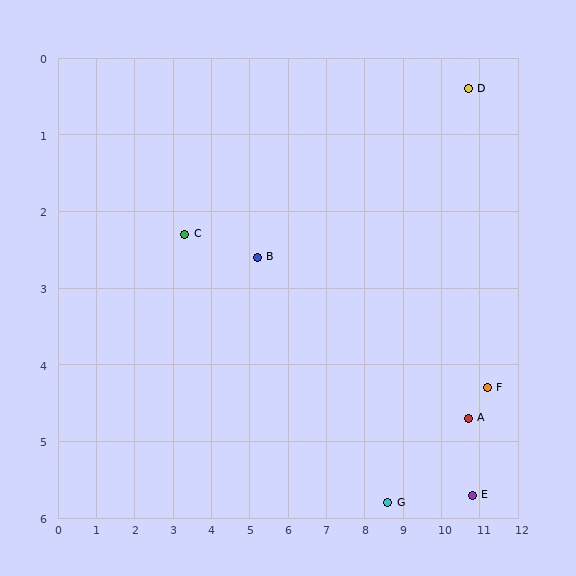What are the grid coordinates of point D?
Point D is at approximately (10.7, 0.4).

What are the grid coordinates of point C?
Point C is at approximately (3.3, 2.3).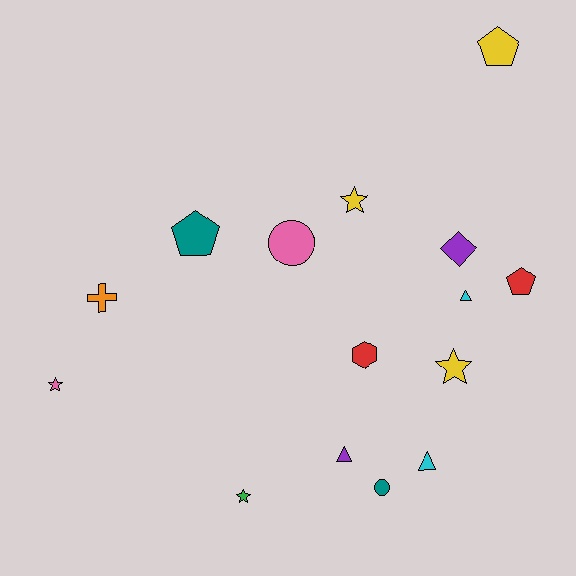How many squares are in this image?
There are no squares.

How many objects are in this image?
There are 15 objects.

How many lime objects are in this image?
There are no lime objects.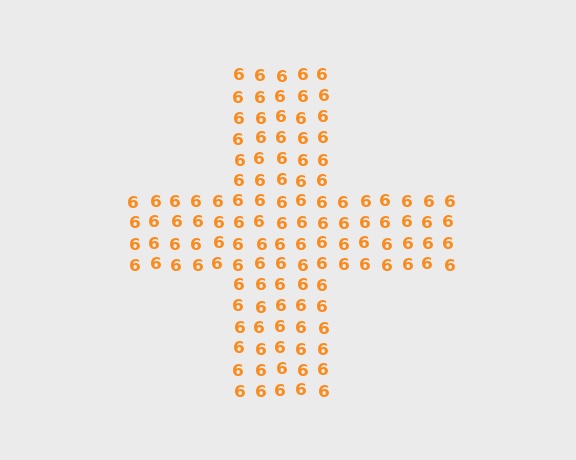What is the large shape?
The large shape is a cross.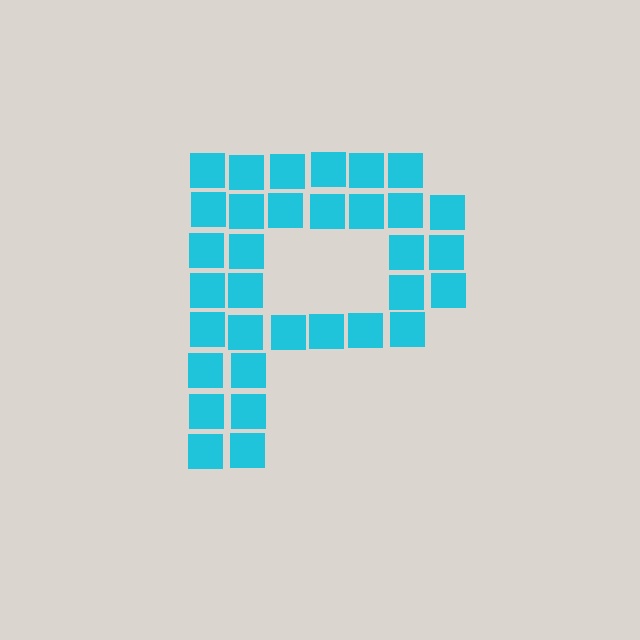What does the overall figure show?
The overall figure shows the letter P.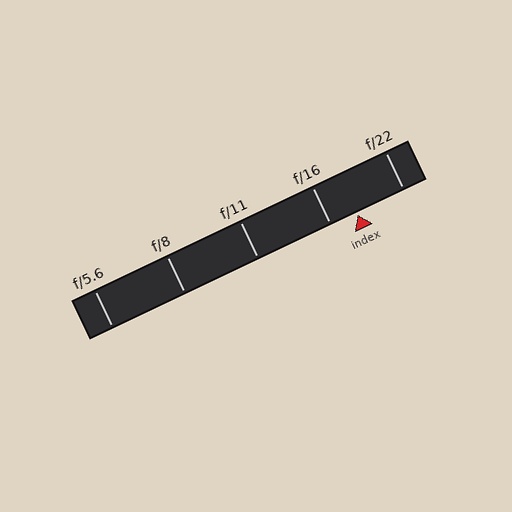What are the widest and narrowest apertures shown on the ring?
The widest aperture shown is f/5.6 and the narrowest is f/22.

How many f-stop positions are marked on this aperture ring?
There are 5 f-stop positions marked.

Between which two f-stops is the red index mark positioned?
The index mark is between f/16 and f/22.